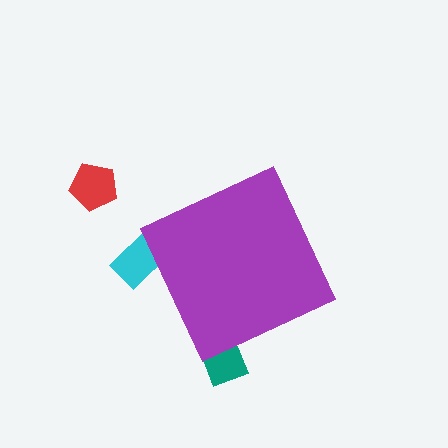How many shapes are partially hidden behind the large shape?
2 shapes are partially hidden.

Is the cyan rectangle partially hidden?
Yes, the cyan rectangle is partially hidden behind the purple diamond.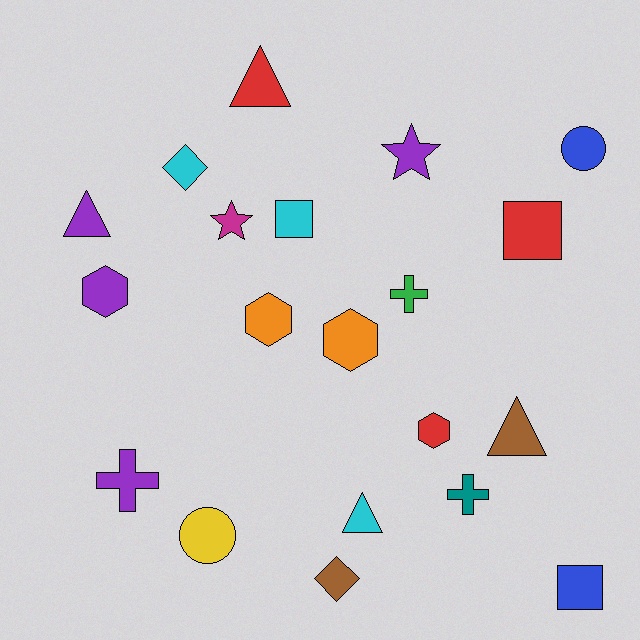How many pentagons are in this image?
There are no pentagons.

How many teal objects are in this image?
There is 1 teal object.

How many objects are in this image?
There are 20 objects.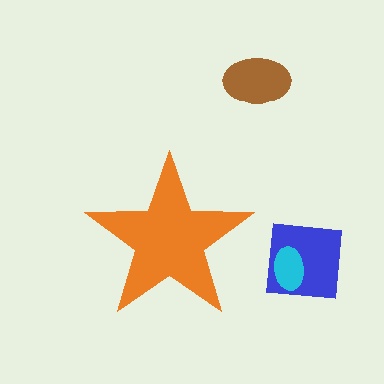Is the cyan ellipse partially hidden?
No, the cyan ellipse is fully visible.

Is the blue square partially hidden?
No, the blue square is fully visible.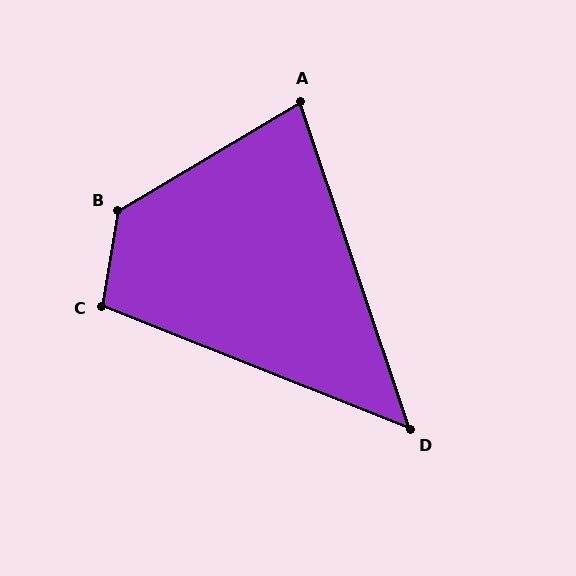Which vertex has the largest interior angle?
B, at approximately 130 degrees.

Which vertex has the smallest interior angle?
D, at approximately 50 degrees.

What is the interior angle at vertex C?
Approximately 102 degrees (obtuse).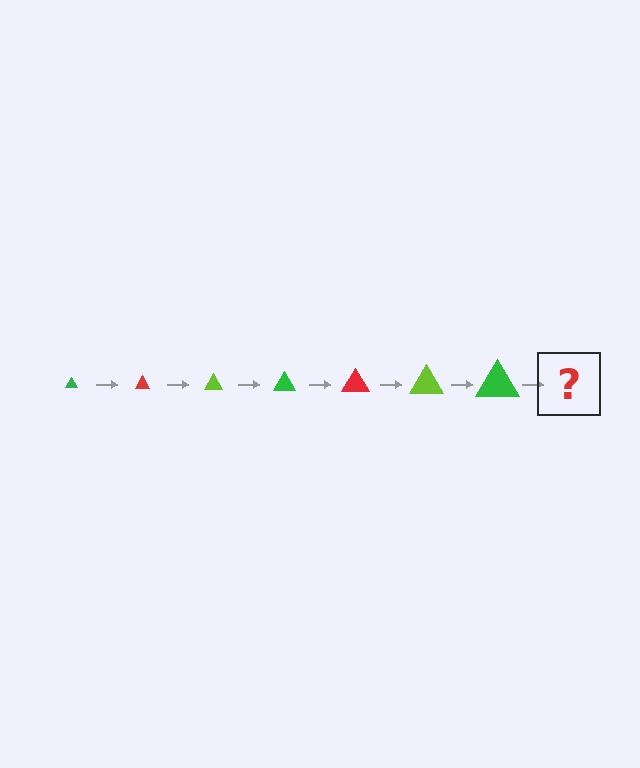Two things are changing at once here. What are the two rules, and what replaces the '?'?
The two rules are that the triangle grows larger each step and the color cycles through green, red, and lime. The '?' should be a red triangle, larger than the previous one.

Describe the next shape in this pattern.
It should be a red triangle, larger than the previous one.